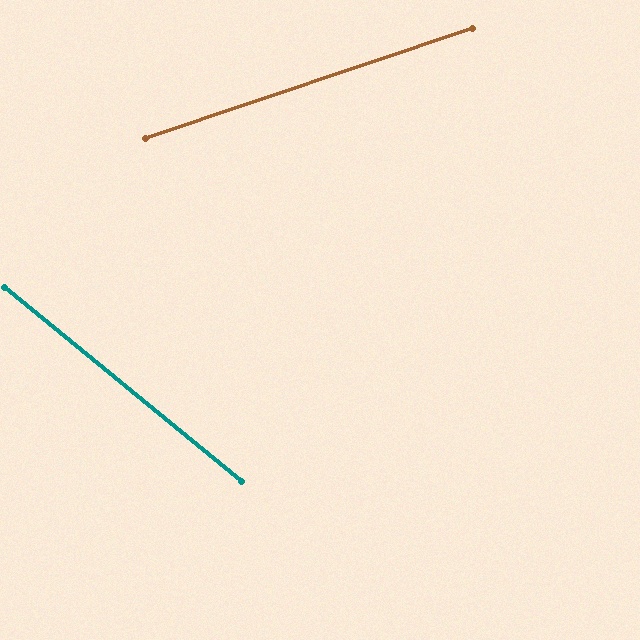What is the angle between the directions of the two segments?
Approximately 58 degrees.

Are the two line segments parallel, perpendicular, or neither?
Neither parallel nor perpendicular — they differ by about 58°.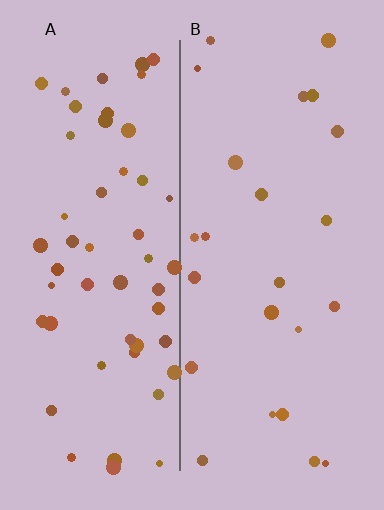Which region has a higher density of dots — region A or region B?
A (the left).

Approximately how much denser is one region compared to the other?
Approximately 2.3× — region A over region B.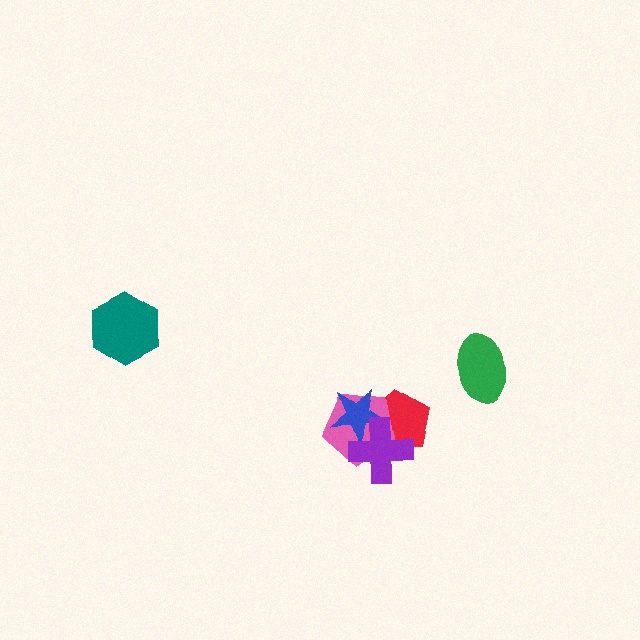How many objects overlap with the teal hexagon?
0 objects overlap with the teal hexagon.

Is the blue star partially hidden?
Yes, it is partially covered by another shape.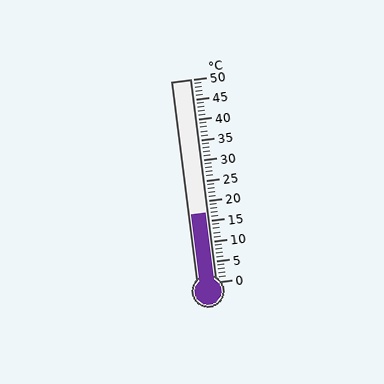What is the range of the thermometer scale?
The thermometer scale ranges from 0°C to 50°C.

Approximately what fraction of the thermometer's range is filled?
The thermometer is filled to approximately 35% of its range.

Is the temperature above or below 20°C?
The temperature is below 20°C.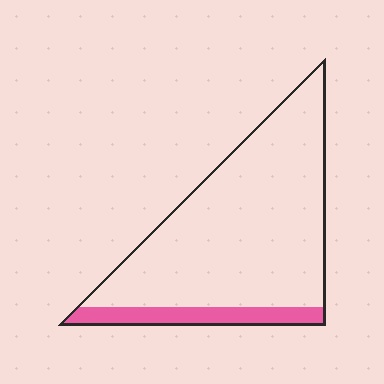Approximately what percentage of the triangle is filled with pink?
Approximately 15%.